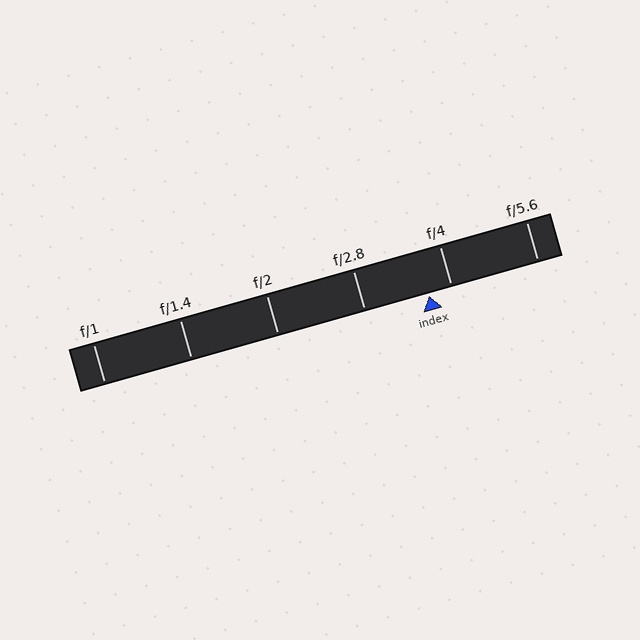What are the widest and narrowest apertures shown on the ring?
The widest aperture shown is f/1 and the narrowest is f/5.6.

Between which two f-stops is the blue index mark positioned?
The index mark is between f/2.8 and f/4.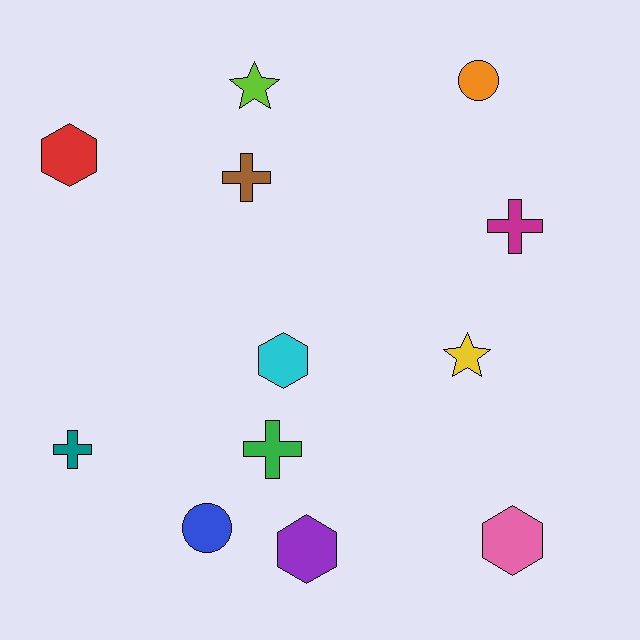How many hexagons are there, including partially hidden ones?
There are 4 hexagons.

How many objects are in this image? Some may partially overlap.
There are 12 objects.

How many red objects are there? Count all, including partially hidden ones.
There is 1 red object.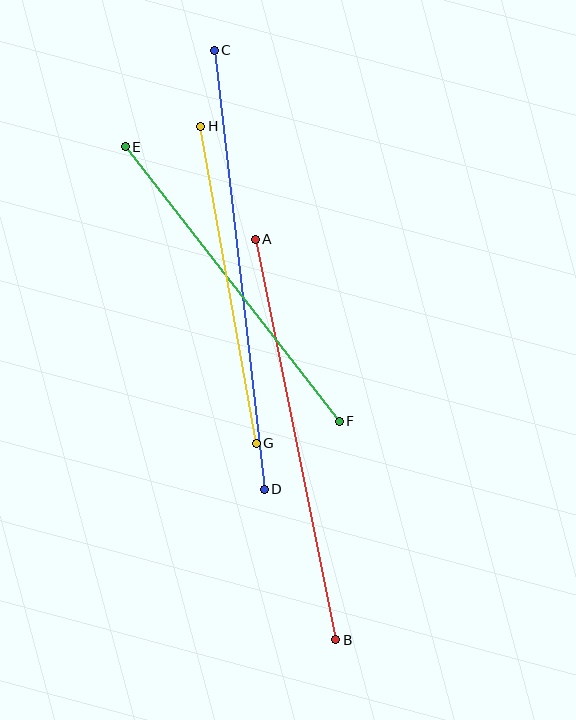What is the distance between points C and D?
The distance is approximately 442 pixels.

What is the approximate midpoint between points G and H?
The midpoint is at approximately (228, 285) pixels.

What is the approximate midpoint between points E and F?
The midpoint is at approximately (232, 284) pixels.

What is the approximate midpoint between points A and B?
The midpoint is at approximately (295, 440) pixels.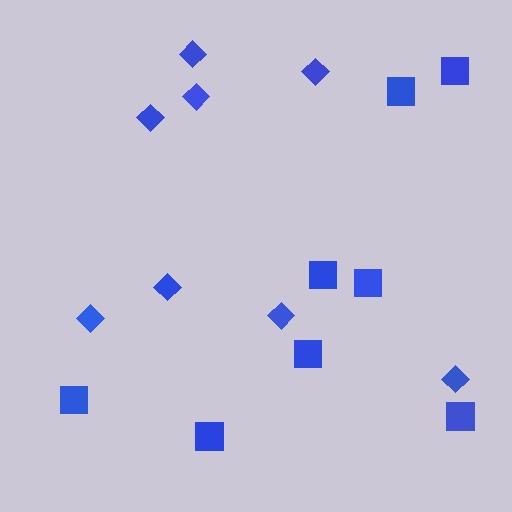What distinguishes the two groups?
There are 2 groups: one group of diamonds (8) and one group of squares (8).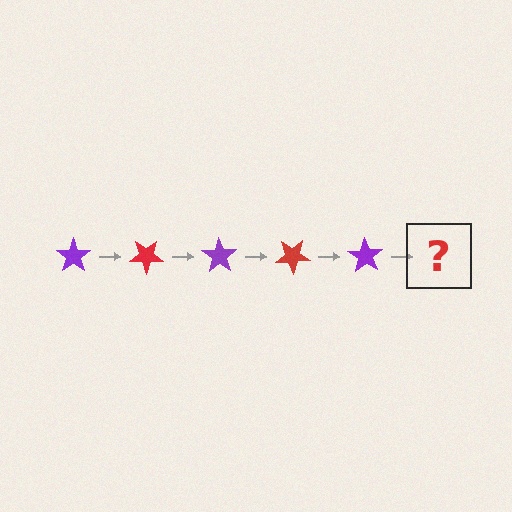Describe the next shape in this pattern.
It should be a red star, rotated 175 degrees from the start.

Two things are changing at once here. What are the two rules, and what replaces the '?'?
The two rules are that it rotates 35 degrees each step and the color cycles through purple and red. The '?' should be a red star, rotated 175 degrees from the start.